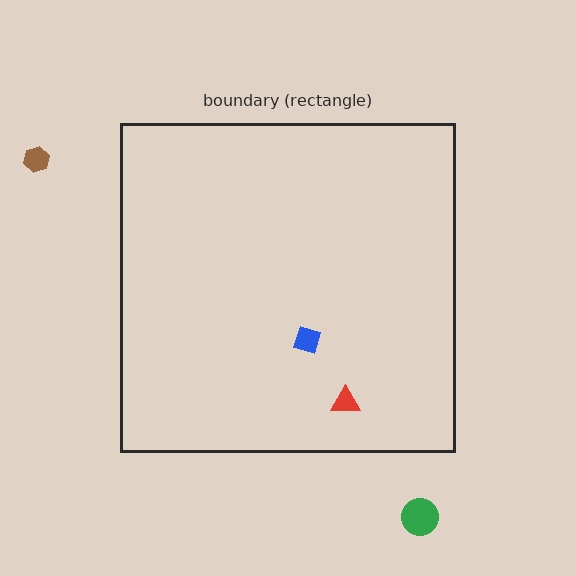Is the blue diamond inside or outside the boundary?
Inside.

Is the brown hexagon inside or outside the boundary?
Outside.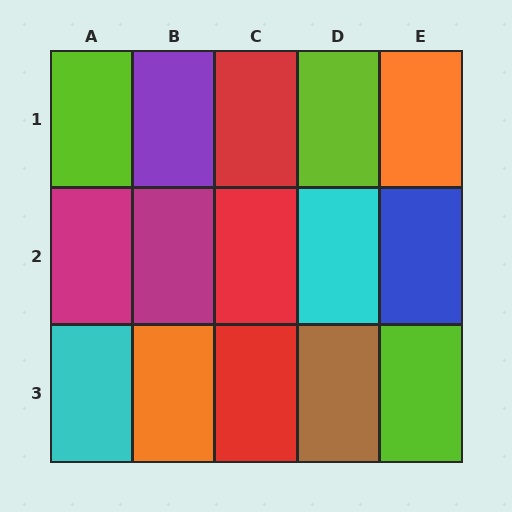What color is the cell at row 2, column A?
Magenta.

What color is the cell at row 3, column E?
Lime.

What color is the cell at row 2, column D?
Cyan.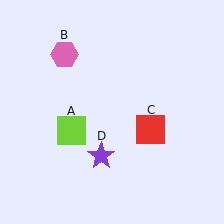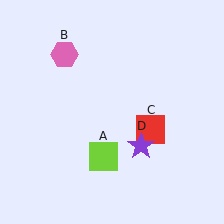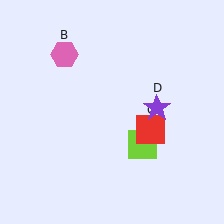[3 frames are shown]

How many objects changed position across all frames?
2 objects changed position: lime square (object A), purple star (object D).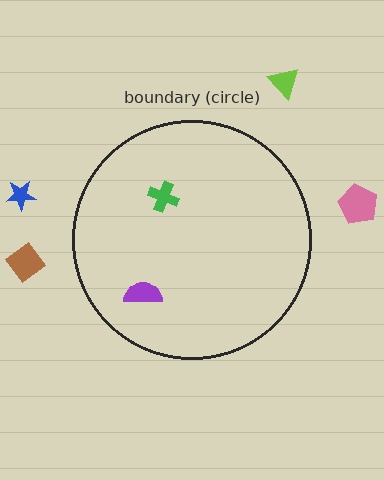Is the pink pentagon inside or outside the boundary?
Outside.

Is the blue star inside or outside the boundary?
Outside.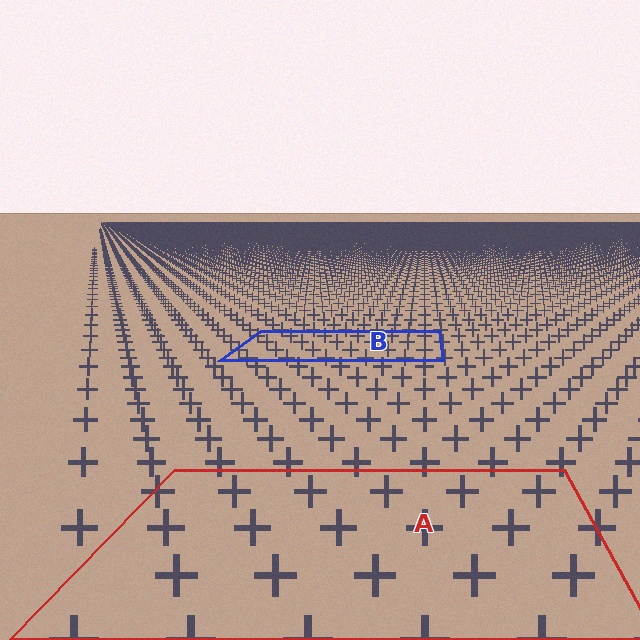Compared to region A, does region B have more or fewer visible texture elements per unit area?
Region B has more texture elements per unit area — they are packed more densely because it is farther away.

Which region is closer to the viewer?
Region A is closer. The texture elements there are larger and more spread out.